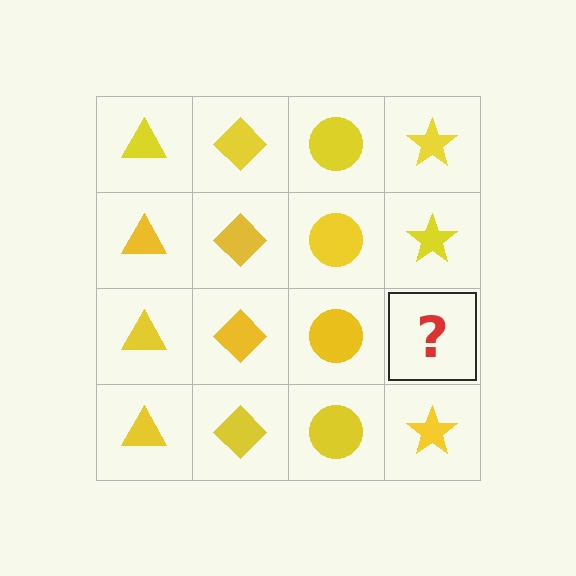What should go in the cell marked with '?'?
The missing cell should contain a yellow star.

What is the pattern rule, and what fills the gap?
The rule is that each column has a consistent shape. The gap should be filled with a yellow star.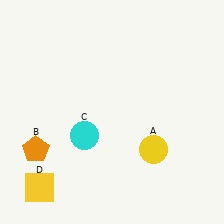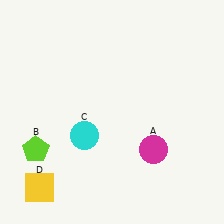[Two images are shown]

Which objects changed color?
A changed from yellow to magenta. B changed from orange to lime.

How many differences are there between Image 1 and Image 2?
There are 2 differences between the two images.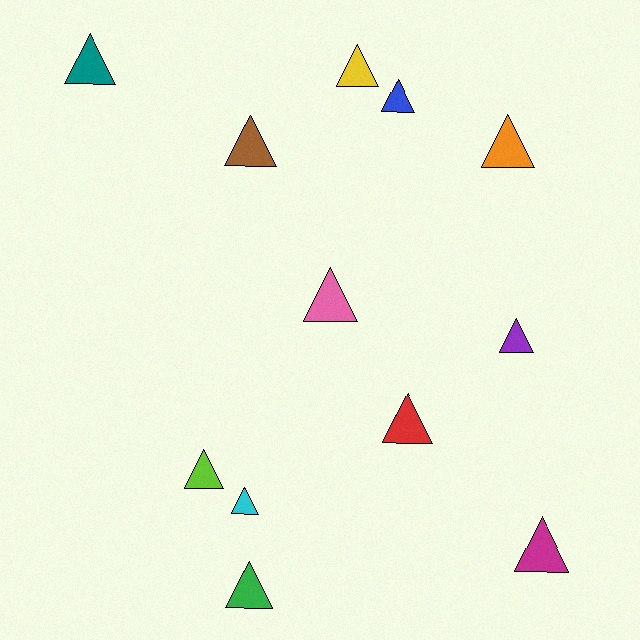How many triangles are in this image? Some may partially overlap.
There are 12 triangles.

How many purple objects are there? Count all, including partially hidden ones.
There is 1 purple object.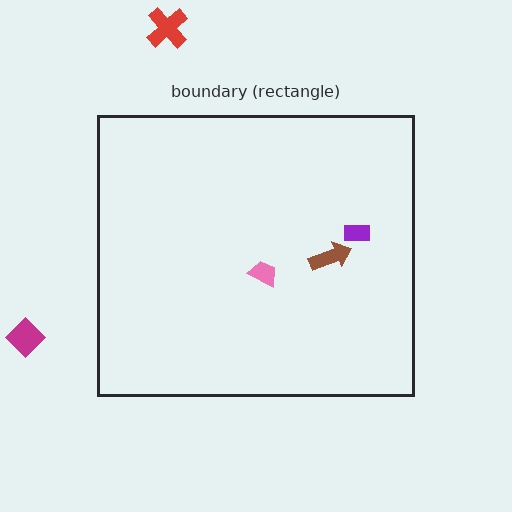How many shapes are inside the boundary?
3 inside, 2 outside.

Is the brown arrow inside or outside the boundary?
Inside.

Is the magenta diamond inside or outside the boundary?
Outside.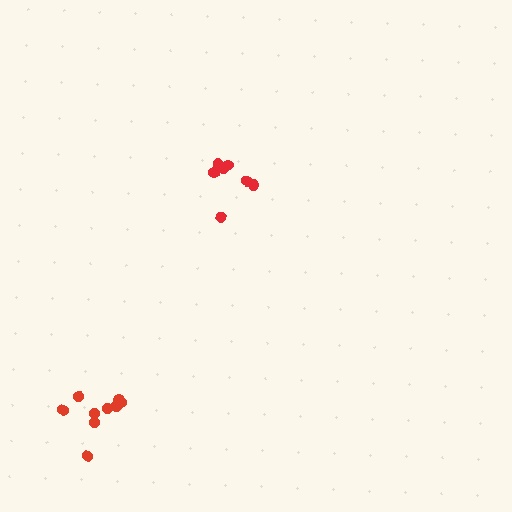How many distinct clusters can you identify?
There are 2 distinct clusters.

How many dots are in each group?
Group 1: 10 dots, Group 2: 7 dots (17 total).